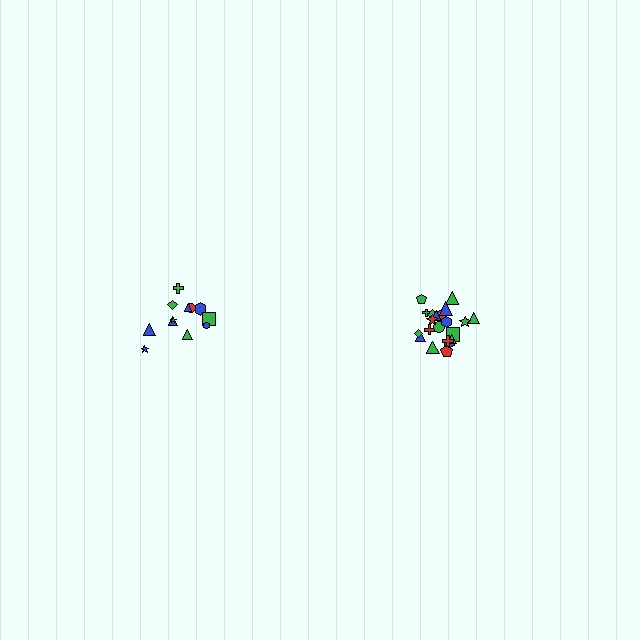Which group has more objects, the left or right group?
The right group.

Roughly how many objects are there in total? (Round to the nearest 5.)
Roughly 35 objects in total.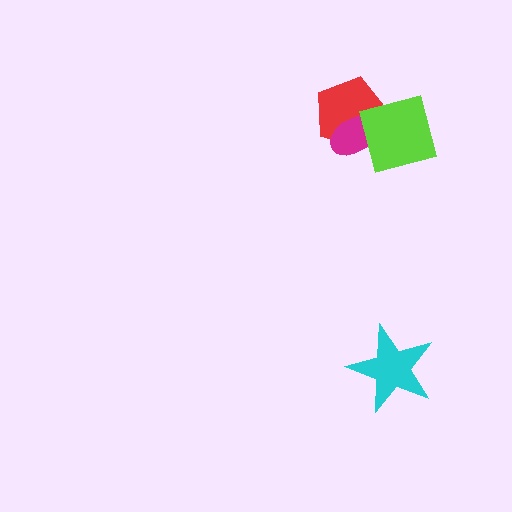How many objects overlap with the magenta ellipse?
2 objects overlap with the magenta ellipse.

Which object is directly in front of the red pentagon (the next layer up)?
The magenta ellipse is directly in front of the red pentagon.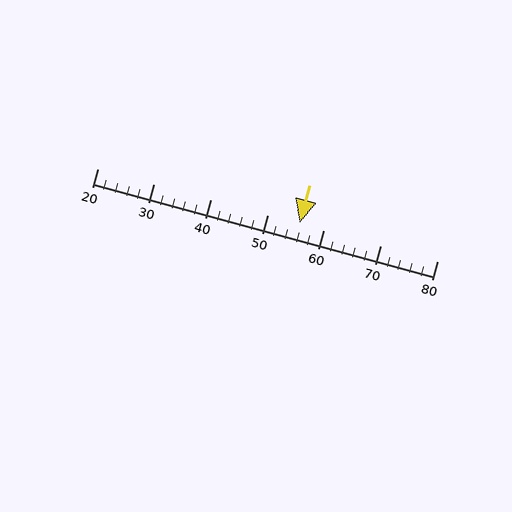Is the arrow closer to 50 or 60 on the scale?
The arrow is closer to 60.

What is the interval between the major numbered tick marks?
The major tick marks are spaced 10 units apart.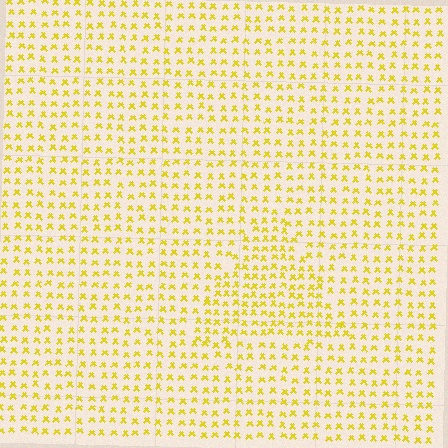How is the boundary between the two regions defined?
The boundary is defined by a change in element density (approximately 1.5x ratio). All elements are the same color, size, and shape.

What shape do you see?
I see a triangle.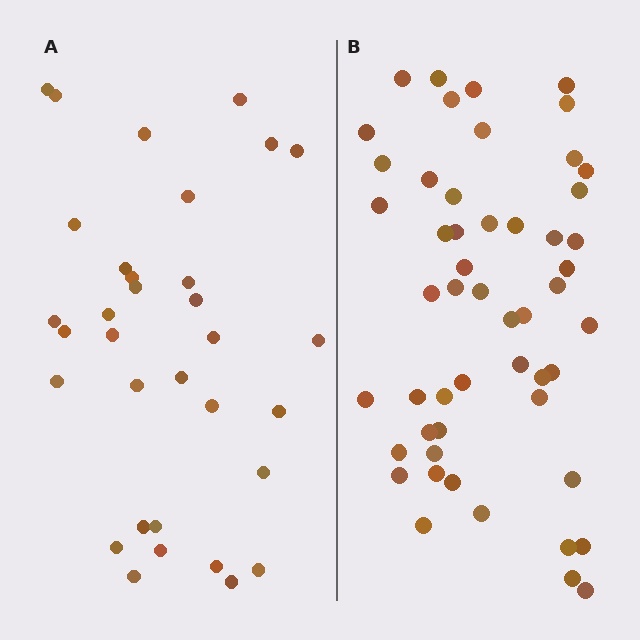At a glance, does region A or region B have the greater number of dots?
Region B (the right region) has more dots.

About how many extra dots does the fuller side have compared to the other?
Region B has approximately 20 more dots than region A.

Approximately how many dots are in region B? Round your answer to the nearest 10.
About 50 dots. (The exact count is 52, which rounds to 50.)